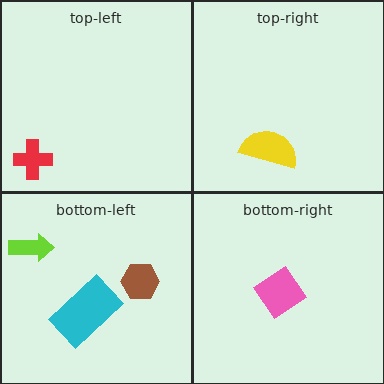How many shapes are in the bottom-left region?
3.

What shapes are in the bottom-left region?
The cyan rectangle, the brown hexagon, the lime arrow.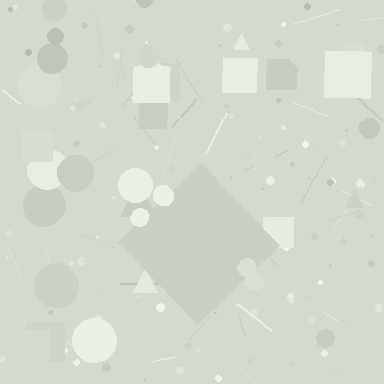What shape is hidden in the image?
A diamond is hidden in the image.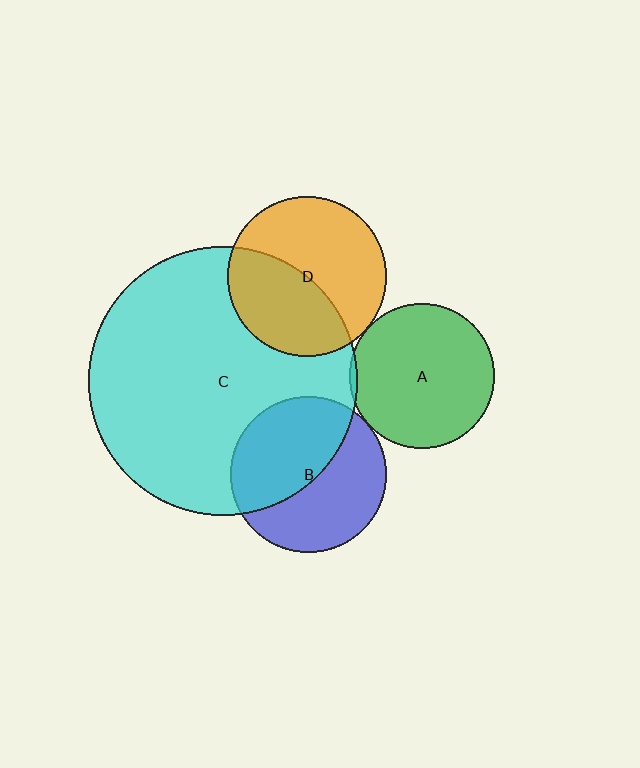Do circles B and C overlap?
Yes.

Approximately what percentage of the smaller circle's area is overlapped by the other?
Approximately 50%.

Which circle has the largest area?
Circle C (cyan).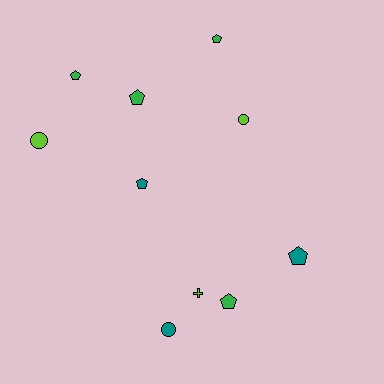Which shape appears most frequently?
Pentagon, with 6 objects.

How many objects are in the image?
There are 10 objects.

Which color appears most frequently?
Green, with 4 objects.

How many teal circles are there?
There is 1 teal circle.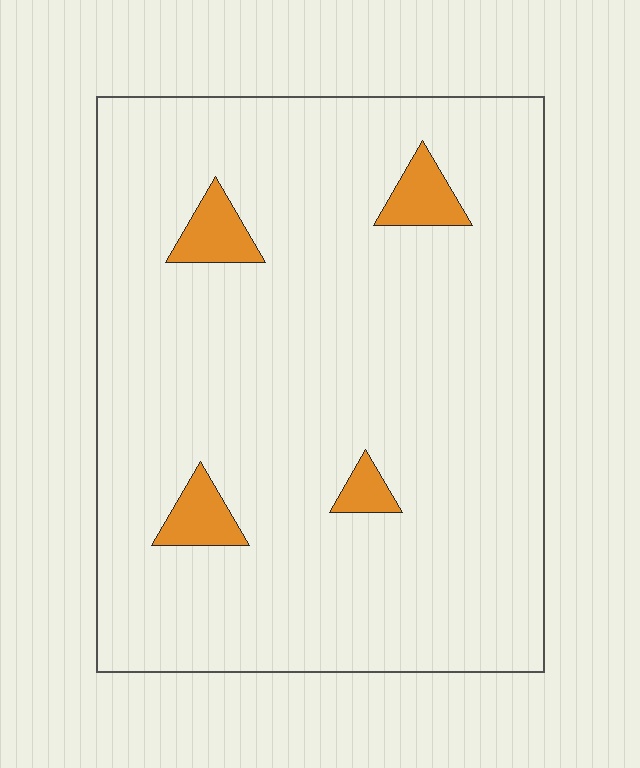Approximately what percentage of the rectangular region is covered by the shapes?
Approximately 5%.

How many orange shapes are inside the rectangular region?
4.